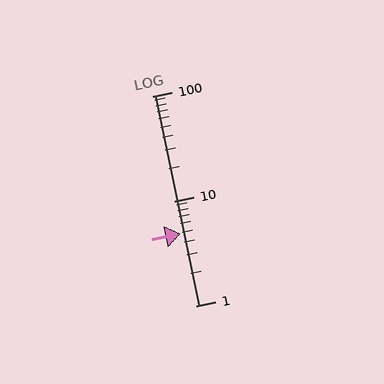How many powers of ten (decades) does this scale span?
The scale spans 2 decades, from 1 to 100.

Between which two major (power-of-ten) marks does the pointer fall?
The pointer is between 1 and 10.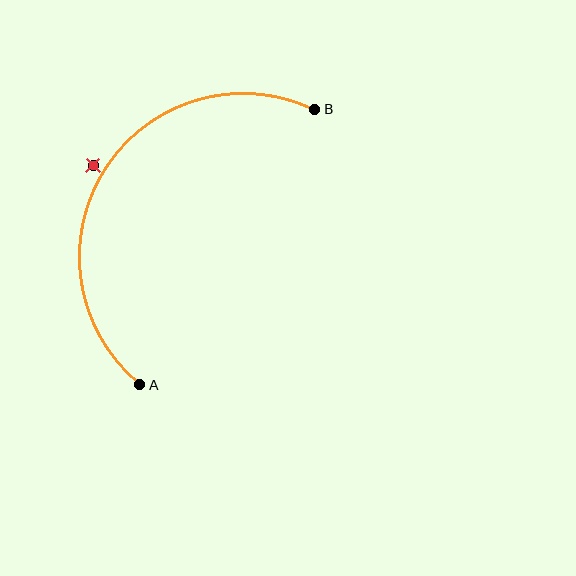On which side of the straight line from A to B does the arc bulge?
The arc bulges to the left of the straight line connecting A and B.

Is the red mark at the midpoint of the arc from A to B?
No — the red mark does not lie on the arc at all. It sits slightly outside the curve.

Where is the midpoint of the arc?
The arc midpoint is the point on the curve farthest from the straight line joining A and B. It sits to the left of that line.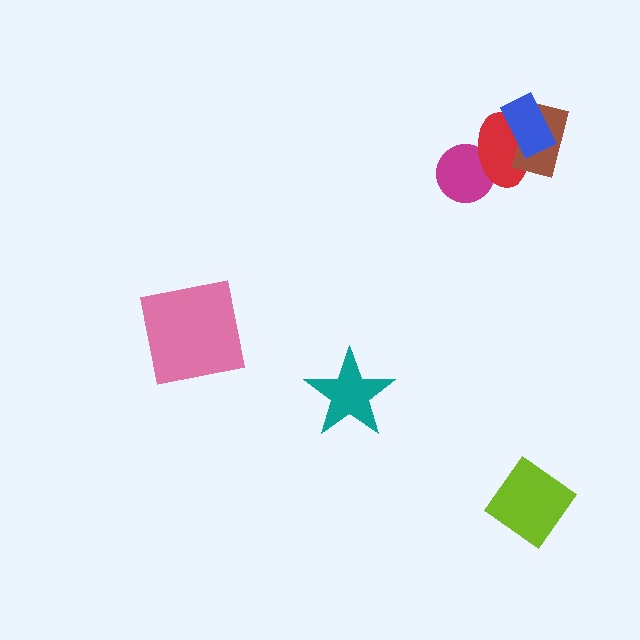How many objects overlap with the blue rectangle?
2 objects overlap with the blue rectangle.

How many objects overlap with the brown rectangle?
2 objects overlap with the brown rectangle.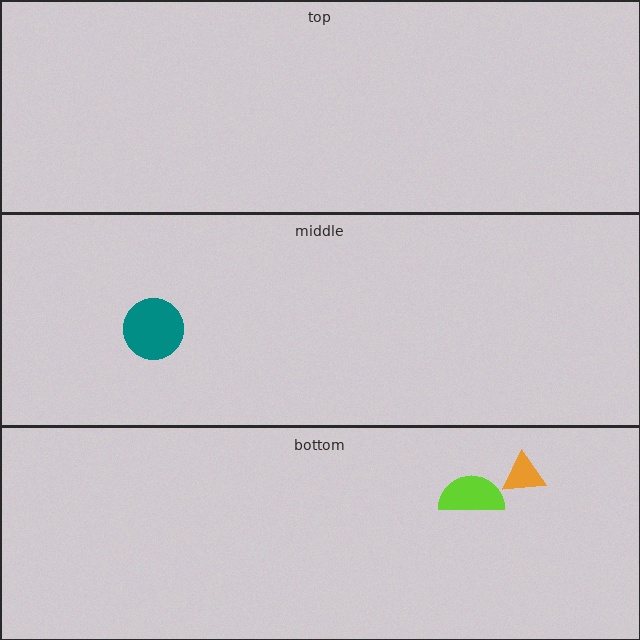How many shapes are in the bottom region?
2.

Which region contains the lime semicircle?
The bottom region.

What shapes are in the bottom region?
The lime semicircle, the orange triangle.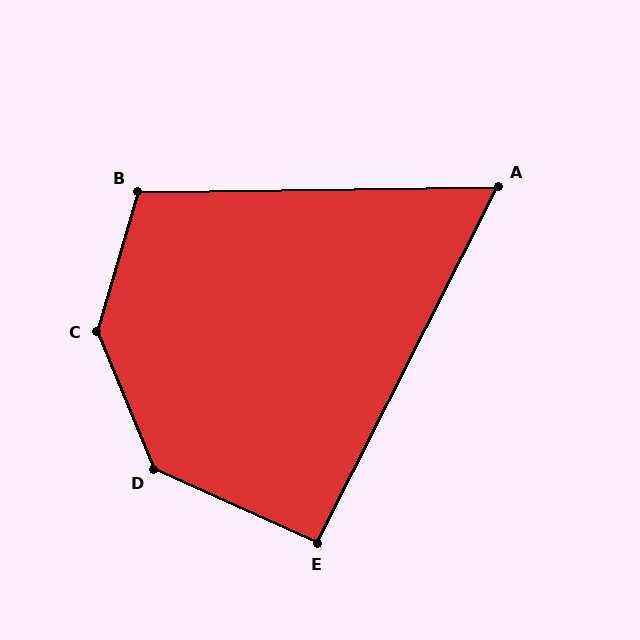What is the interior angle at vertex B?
Approximately 107 degrees (obtuse).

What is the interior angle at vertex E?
Approximately 93 degrees (approximately right).